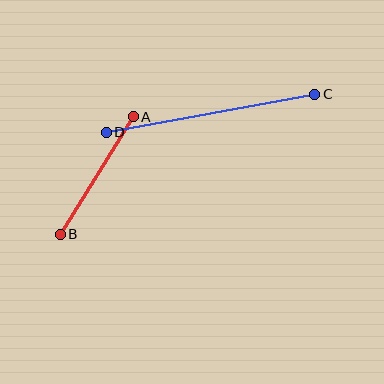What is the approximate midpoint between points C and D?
The midpoint is at approximately (211, 113) pixels.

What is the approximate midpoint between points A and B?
The midpoint is at approximately (97, 175) pixels.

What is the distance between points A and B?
The distance is approximately 138 pixels.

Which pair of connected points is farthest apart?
Points C and D are farthest apart.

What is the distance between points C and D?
The distance is approximately 212 pixels.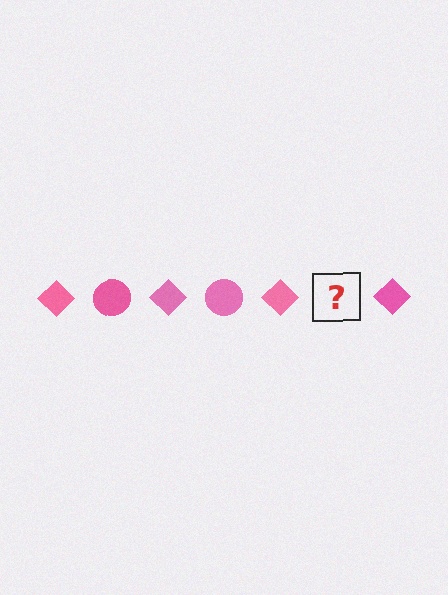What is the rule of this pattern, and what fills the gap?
The rule is that the pattern cycles through diamond, circle shapes in pink. The gap should be filled with a pink circle.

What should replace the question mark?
The question mark should be replaced with a pink circle.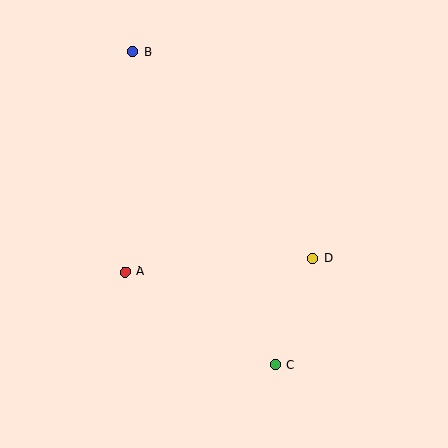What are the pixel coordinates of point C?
Point C is at (276, 365).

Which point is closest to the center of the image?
Point D at (313, 259) is closest to the center.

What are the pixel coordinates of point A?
Point A is at (125, 272).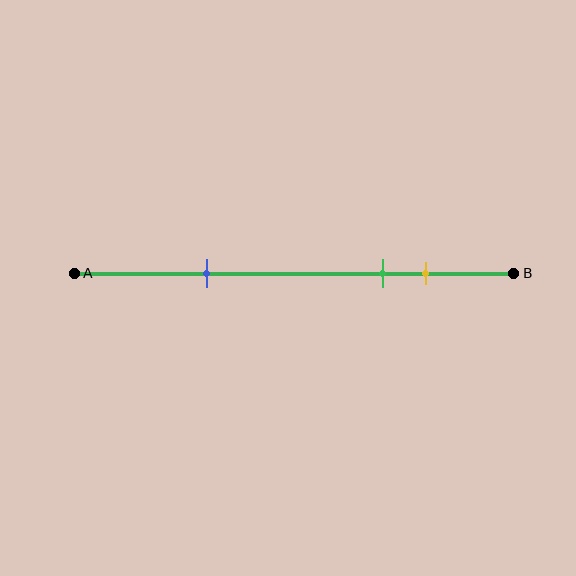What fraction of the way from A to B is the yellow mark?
The yellow mark is approximately 80% (0.8) of the way from A to B.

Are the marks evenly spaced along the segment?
No, the marks are not evenly spaced.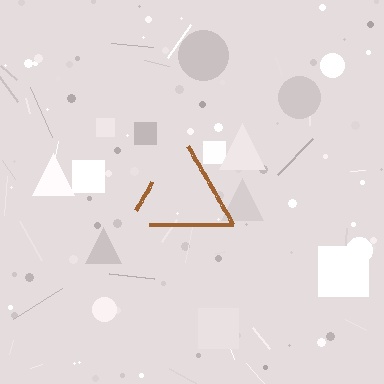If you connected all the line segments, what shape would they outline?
They would outline a triangle.